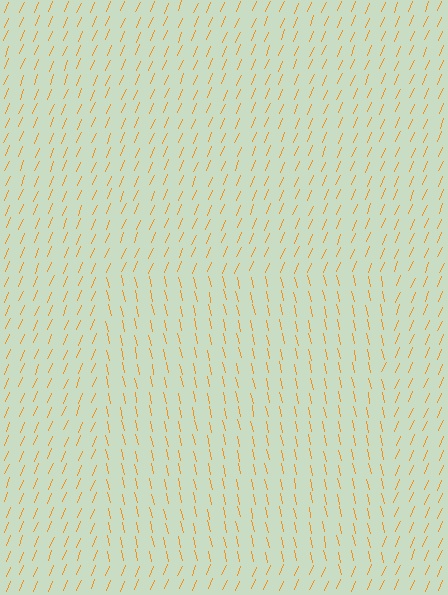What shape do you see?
I see a rectangle.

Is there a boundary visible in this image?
Yes, there is a texture boundary formed by a change in line orientation.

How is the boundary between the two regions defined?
The boundary is defined purely by a change in line orientation (approximately 36 degrees difference). All lines are the same color and thickness.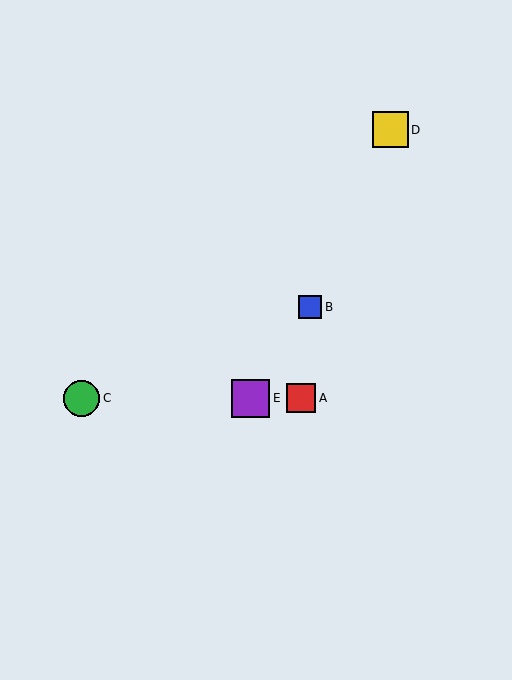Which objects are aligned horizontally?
Objects A, C, E are aligned horizontally.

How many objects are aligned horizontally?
3 objects (A, C, E) are aligned horizontally.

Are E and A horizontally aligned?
Yes, both are at y≈398.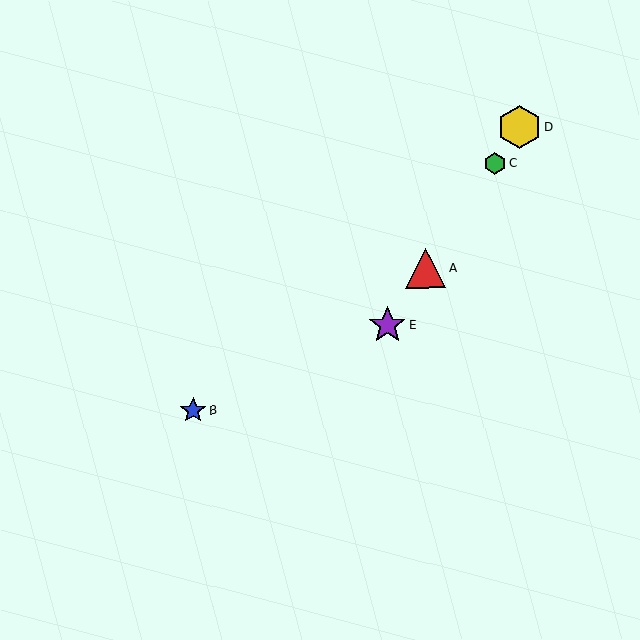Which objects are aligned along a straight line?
Objects A, C, D, E are aligned along a straight line.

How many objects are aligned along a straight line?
4 objects (A, C, D, E) are aligned along a straight line.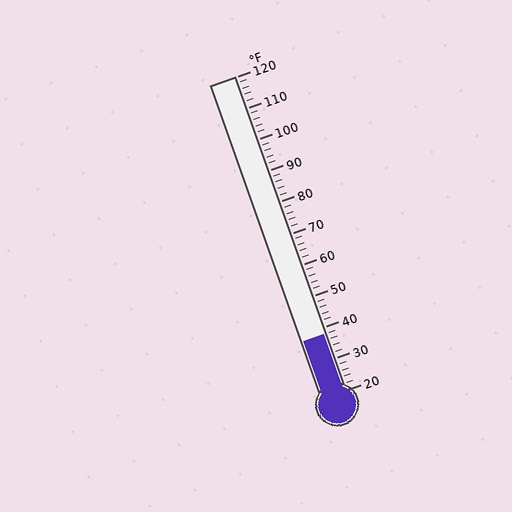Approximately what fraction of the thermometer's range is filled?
The thermometer is filled to approximately 20% of its range.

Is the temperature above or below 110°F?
The temperature is below 110°F.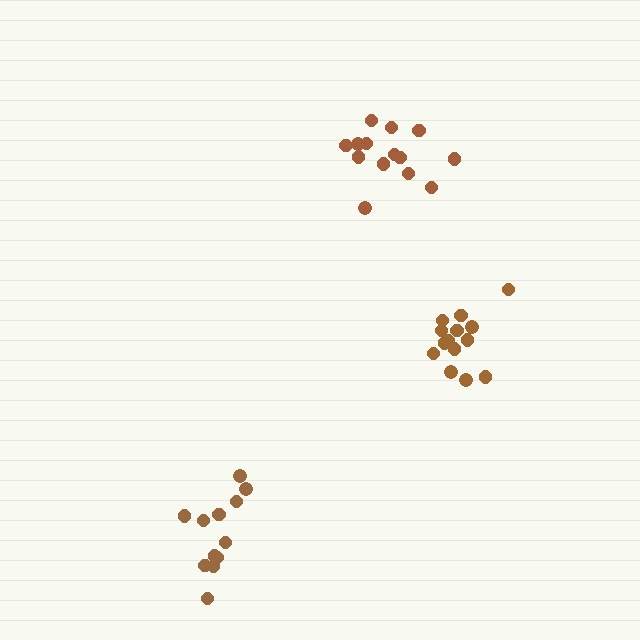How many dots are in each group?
Group 1: 14 dots, Group 2: 14 dots, Group 3: 12 dots (40 total).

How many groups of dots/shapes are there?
There are 3 groups.